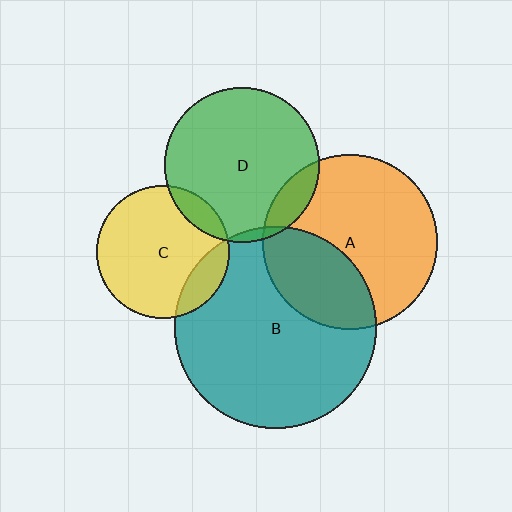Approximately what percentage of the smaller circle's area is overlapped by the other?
Approximately 10%.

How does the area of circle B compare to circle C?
Approximately 2.3 times.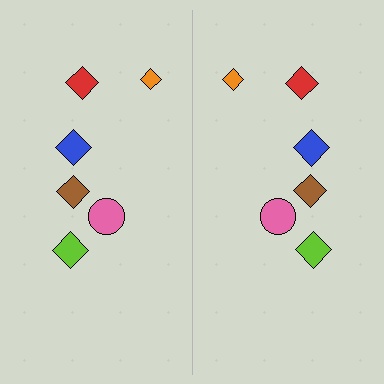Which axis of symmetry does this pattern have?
The pattern has a vertical axis of symmetry running through the center of the image.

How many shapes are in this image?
There are 12 shapes in this image.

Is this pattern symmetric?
Yes, this pattern has bilateral (reflection) symmetry.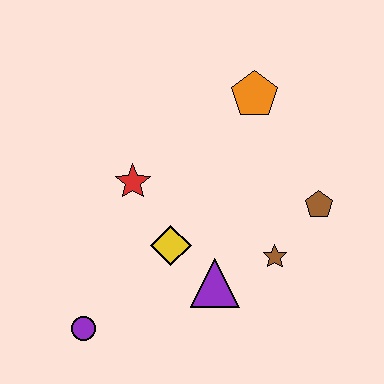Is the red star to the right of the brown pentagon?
No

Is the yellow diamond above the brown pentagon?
No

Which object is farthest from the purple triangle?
The orange pentagon is farthest from the purple triangle.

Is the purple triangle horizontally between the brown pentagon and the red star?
Yes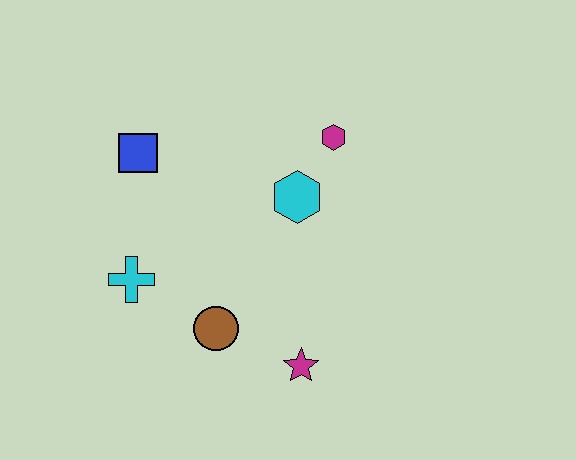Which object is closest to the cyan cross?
The brown circle is closest to the cyan cross.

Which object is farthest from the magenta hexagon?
The cyan cross is farthest from the magenta hexagon.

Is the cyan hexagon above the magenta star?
Yes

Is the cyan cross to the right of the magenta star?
No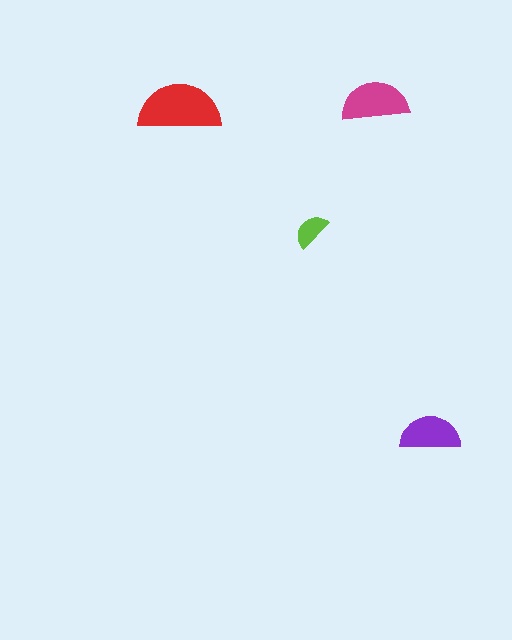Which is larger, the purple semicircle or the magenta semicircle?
The magenta one.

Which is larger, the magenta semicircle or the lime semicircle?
The magenta one.